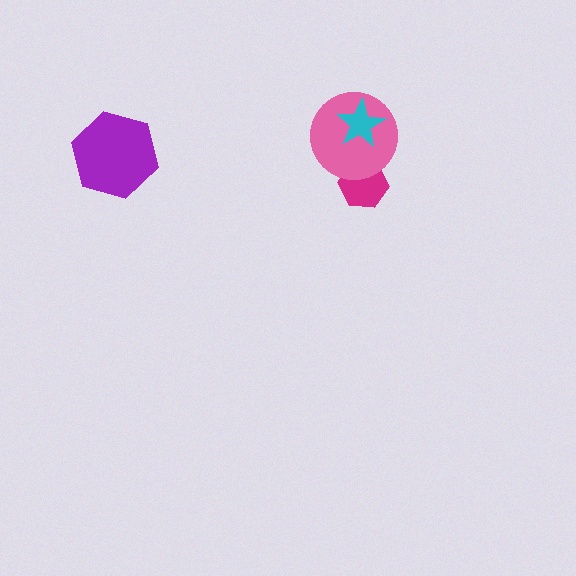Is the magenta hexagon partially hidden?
Yes, it is partially covered by another shape.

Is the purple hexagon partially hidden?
No, no other shape covers it.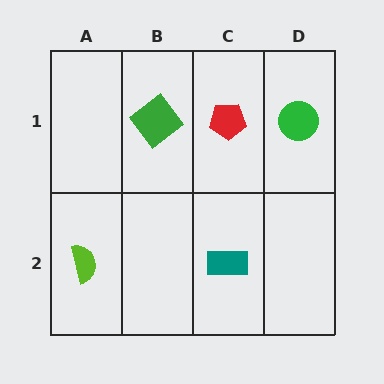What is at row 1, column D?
A green circle.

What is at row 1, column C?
A red pentagon.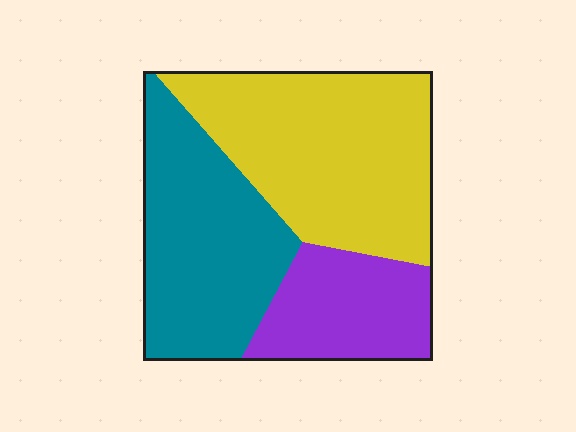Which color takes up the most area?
Yellow, at roughly 45%.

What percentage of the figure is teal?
Teal takes up about one third (1/3) of the figure.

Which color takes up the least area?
Purple, at roughly 20%.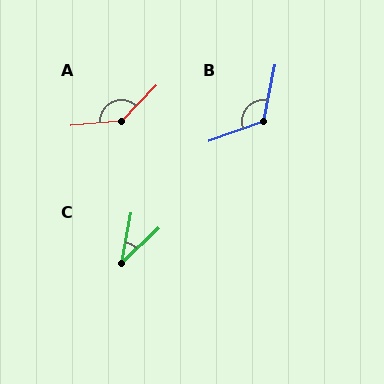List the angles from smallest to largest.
C (36°), B (121°), A (139°).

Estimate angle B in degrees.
Approximately 121 degrees.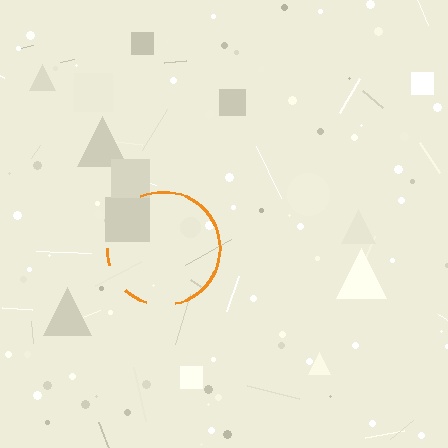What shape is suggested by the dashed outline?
The dashed outline suggests a circle.